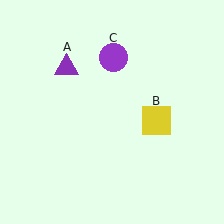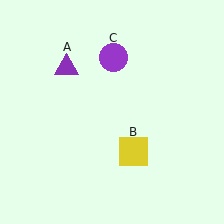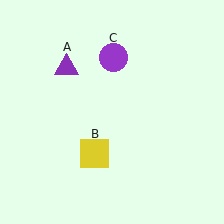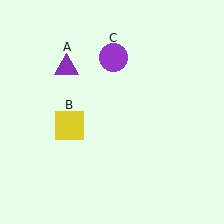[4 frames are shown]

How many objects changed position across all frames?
1 object changed position: yellow square (object B).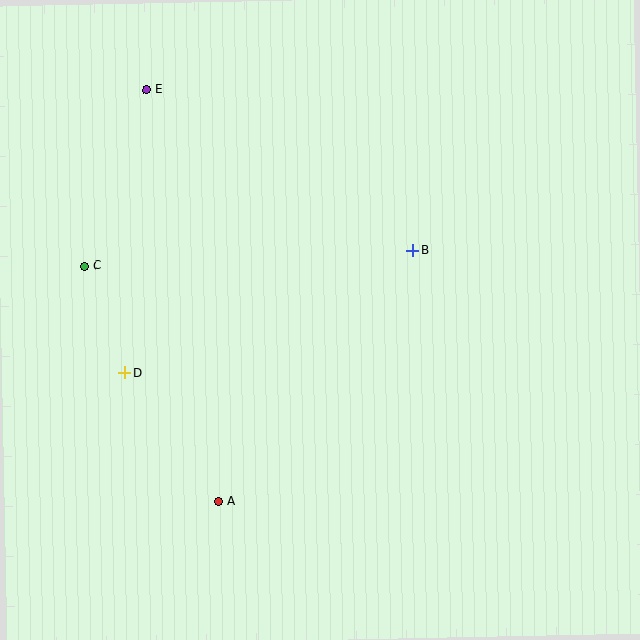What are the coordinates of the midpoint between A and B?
The midpoint between A and B is at (316, 376).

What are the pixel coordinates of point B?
Point B is at (413, 251).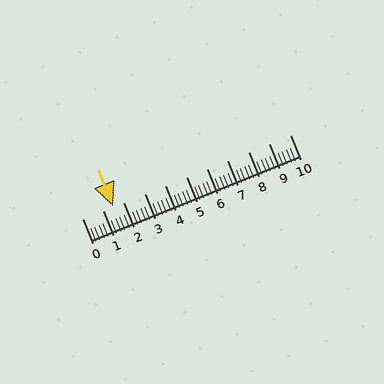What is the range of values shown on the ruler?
The ruler shows values from 0 to 10.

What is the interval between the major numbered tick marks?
The major tick marks are spaced 1 units apart.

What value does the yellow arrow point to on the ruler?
The yellow arrow points to approximately 1.5.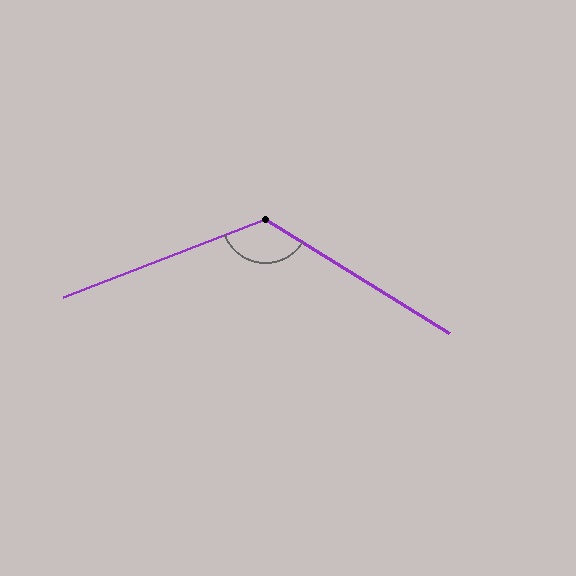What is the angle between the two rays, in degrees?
Approximately 127 degrees.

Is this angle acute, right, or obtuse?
It is obtuse.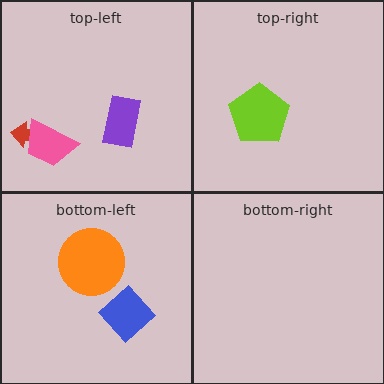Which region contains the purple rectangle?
The top-left region.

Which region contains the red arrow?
The top-left region.